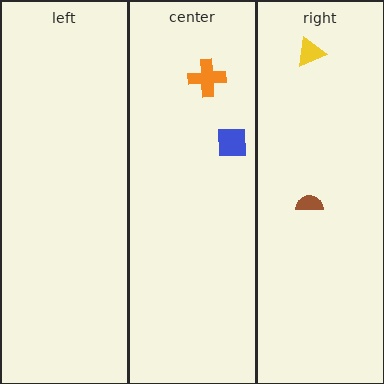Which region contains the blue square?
The center region.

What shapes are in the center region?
The orange cross, the blue square.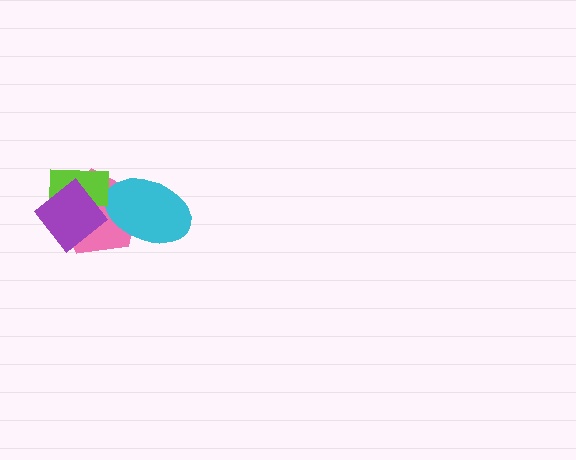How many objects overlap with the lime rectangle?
2 objects overlap with the lime rectangle.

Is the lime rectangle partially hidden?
Yes, it is partially covered by another shape.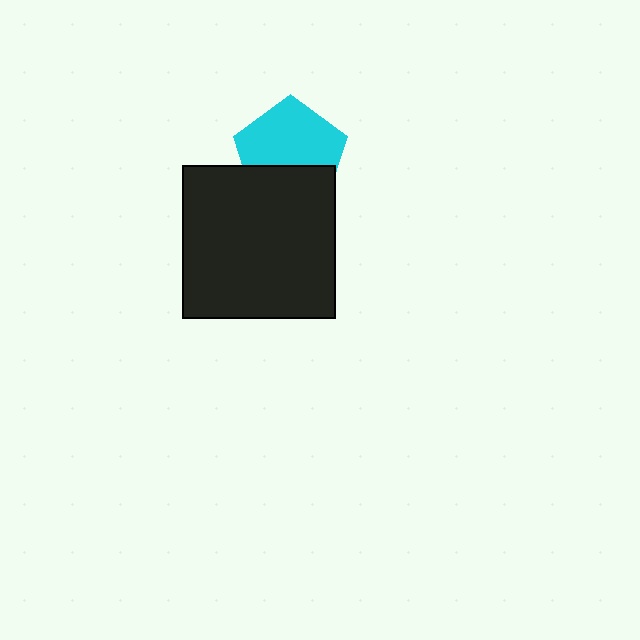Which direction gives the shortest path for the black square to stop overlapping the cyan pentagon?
Moving down gives the shortest separation.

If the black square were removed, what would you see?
You would see the complete cyan pentagon.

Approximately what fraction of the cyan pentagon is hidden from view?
Roughly 37% of the cyan pentagon is hidden behind the black square.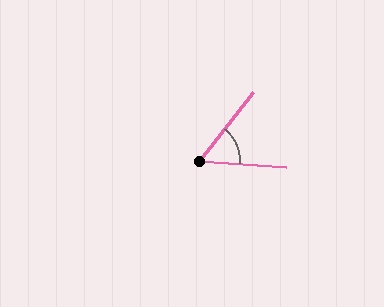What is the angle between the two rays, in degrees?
Approximately 55 degrees.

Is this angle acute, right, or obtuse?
It is acute.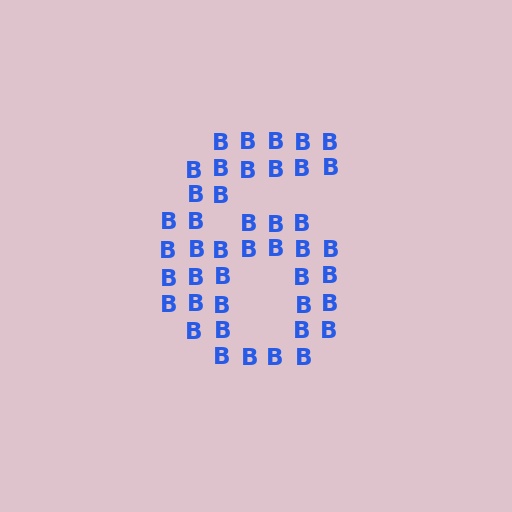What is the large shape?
The large shape is the digit 6.